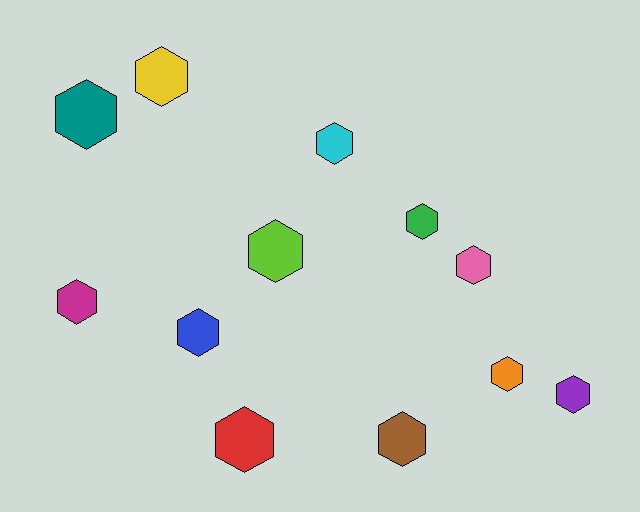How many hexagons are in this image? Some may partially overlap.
There are 12 hexagons.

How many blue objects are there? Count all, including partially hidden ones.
There is 1 blue object.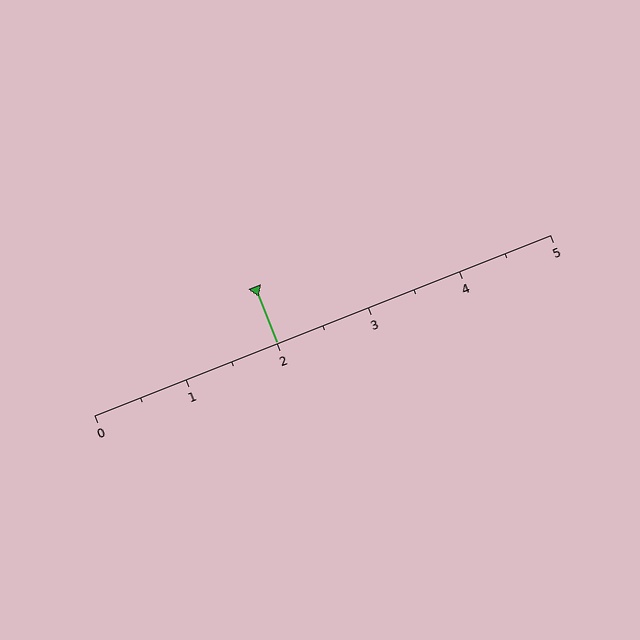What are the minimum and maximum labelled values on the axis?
The axis runs from 0 to 5.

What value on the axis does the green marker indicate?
The marker indicates approximately 2.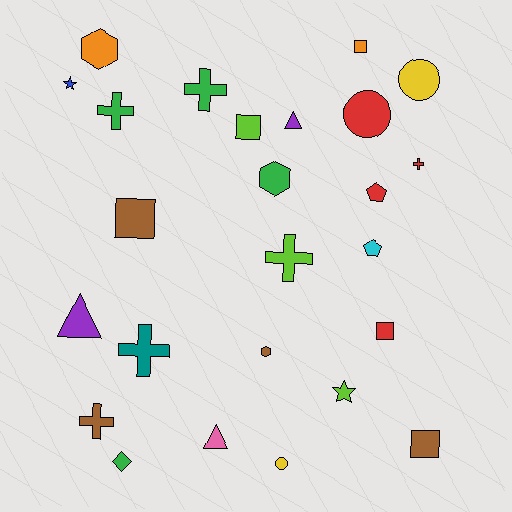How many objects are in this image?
There are 25 objects.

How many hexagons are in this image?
There are 3 hexagons.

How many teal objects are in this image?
There is 1 teal object.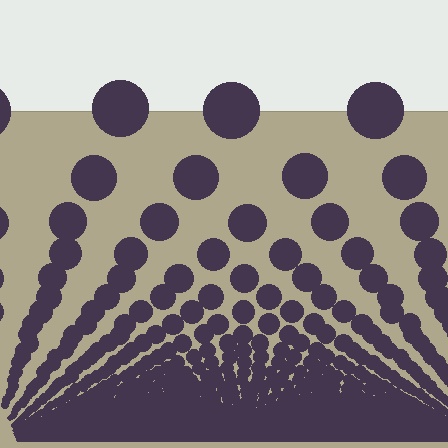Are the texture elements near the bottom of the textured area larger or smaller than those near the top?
Smaller. The gradient is inverted — elements near the bottom are smaller and denser.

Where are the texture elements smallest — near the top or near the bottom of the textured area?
Near the bottom.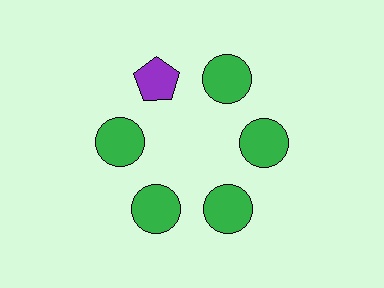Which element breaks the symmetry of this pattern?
The purple pentagon at roughly the 11 o'clock position breaks the symmetry. All other shapes are green circles.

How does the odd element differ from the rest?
It differs in both color (purple instead of green) and shape (pentagon instead of circle).